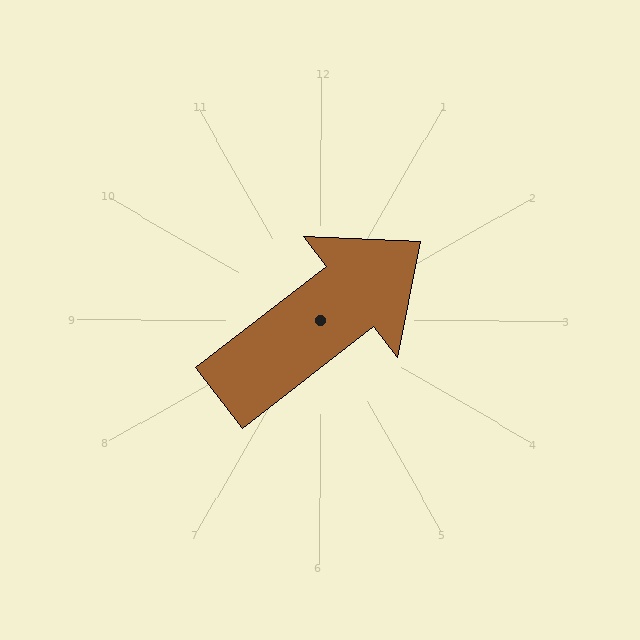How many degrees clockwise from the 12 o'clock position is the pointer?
Approximately 52 degrees.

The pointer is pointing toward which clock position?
Roughly 2 o'clock.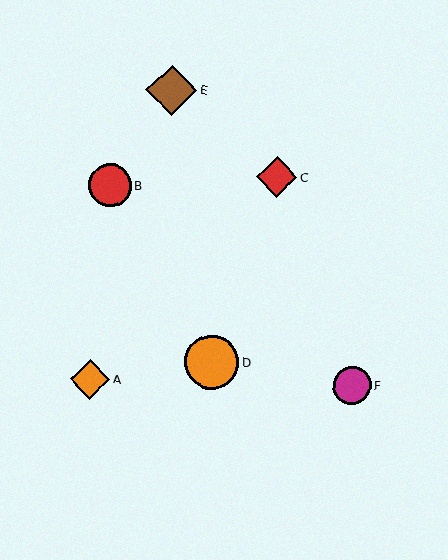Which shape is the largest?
The orange circle (labeled D) is the largest.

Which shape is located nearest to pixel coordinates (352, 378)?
The magenta circle (labeled F) at (352, 385) is nearest to that location.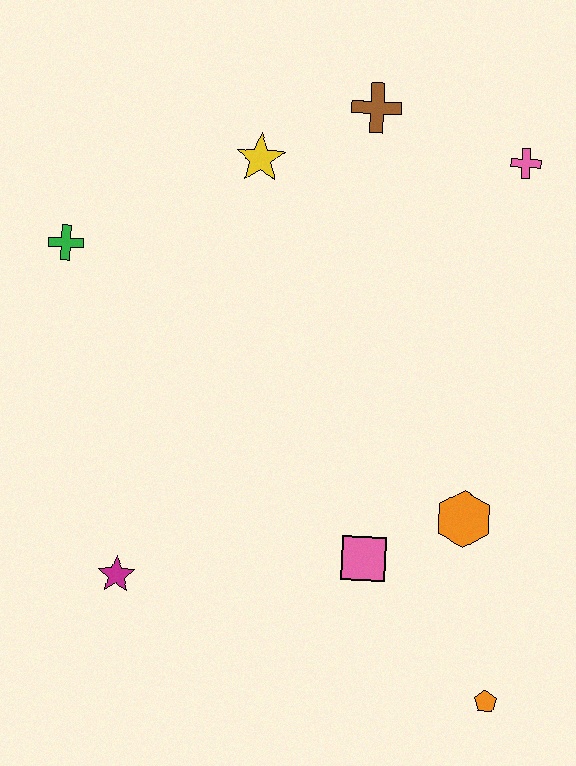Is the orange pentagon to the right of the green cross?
Yes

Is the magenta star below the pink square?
Yes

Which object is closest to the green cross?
The yellow star is closest to the green cross.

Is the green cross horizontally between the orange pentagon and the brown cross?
No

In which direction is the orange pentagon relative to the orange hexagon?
The orange pentagon is below the orange hexagon.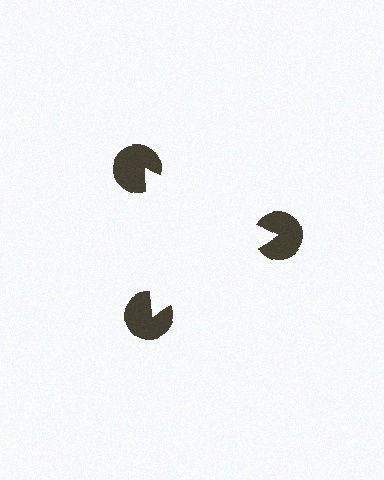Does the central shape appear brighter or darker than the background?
It typically appears slightly brighter than the background, even though no actual brightness change is drawn.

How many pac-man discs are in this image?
There are 3 — one at each vertex of the illusory triangle.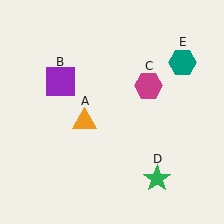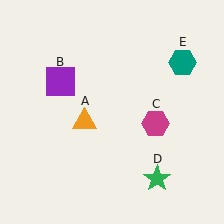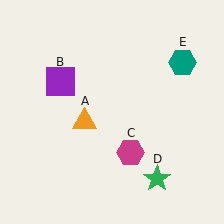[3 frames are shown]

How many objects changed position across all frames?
1 object changed position: magenta hexagon (object C).